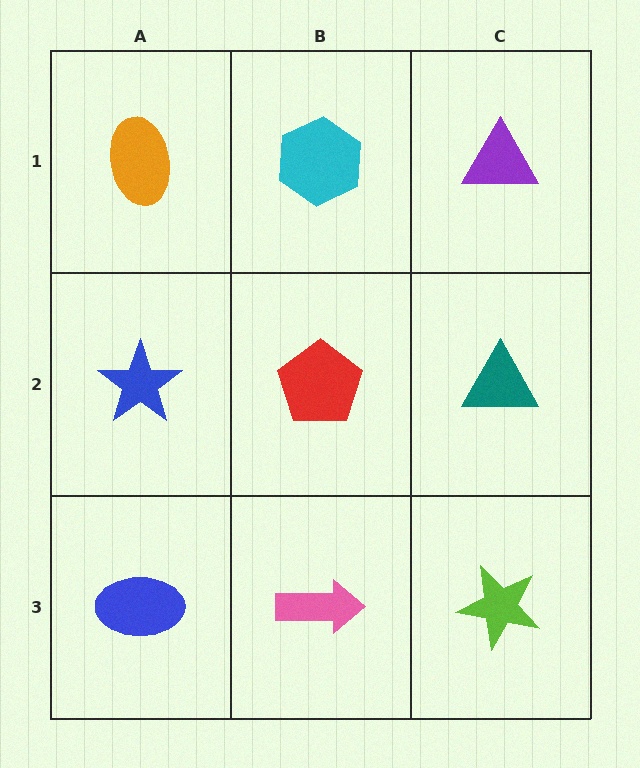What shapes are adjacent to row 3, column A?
A blue star (row 2, column A), a pink arrow (row 3, column B).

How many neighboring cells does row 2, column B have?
4.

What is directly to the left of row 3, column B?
A blue ellipse.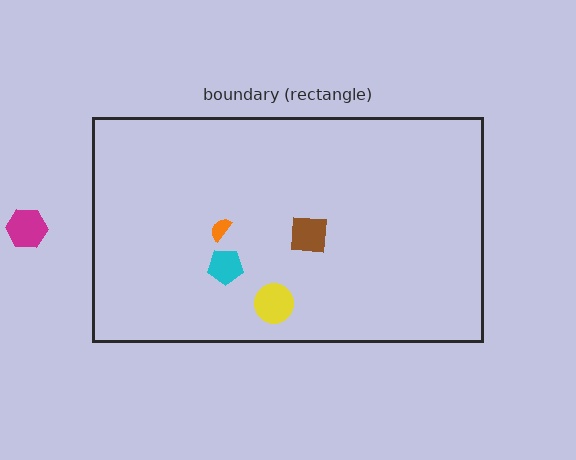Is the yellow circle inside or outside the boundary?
Inside.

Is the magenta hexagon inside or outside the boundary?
Outside.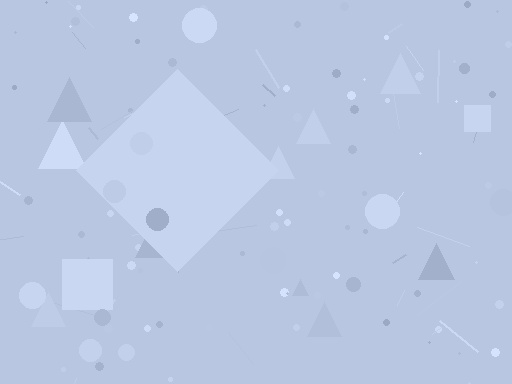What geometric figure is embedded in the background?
A diamond is embedded in the background.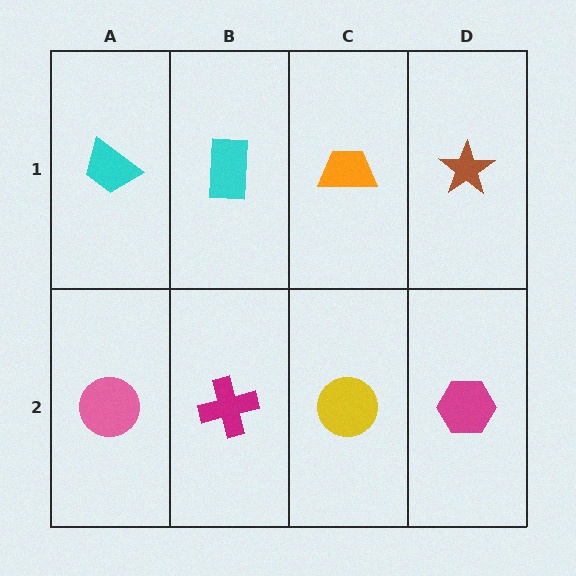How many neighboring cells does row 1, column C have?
3.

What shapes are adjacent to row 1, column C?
A yellow circle (row 2, column C), a cyan rectangle (row 1, column B), a brown star (row 1, column D).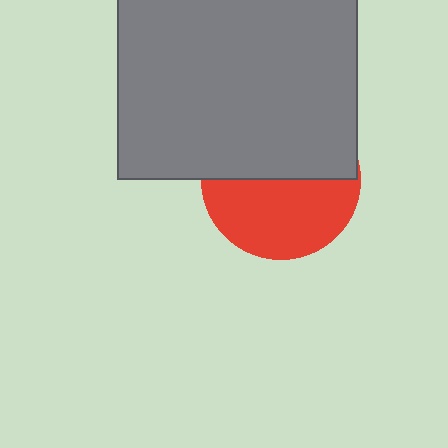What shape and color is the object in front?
The object in front is a gray rectangle.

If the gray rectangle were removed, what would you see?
You would see the complete red circle.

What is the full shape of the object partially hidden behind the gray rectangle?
The partially hidden object is a red circle.